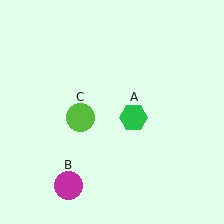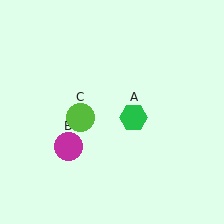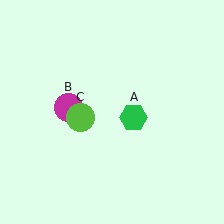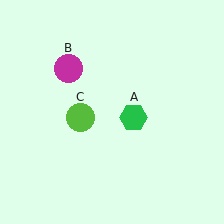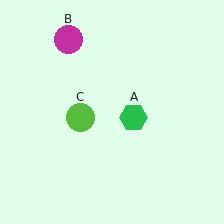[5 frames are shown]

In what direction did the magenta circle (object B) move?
The magenta circle (object B) moved up.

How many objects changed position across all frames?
1 object changed position: magenta circle (object B).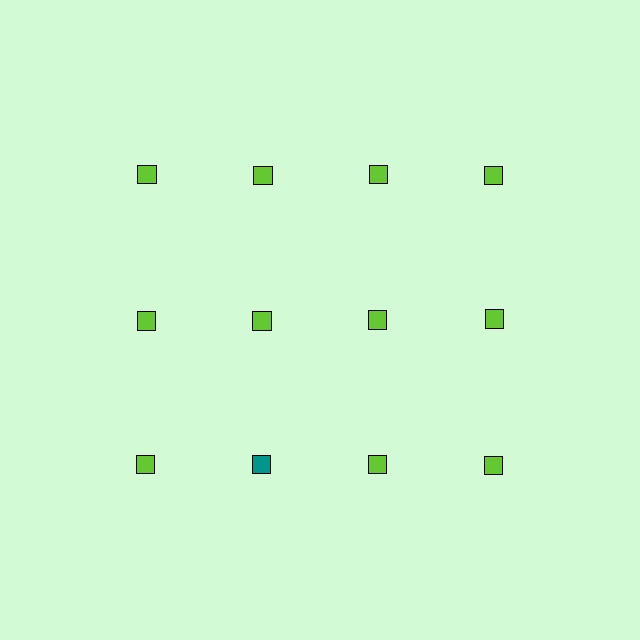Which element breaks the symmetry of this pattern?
The teal square in the third row, second from left column breaks the symmetry. All other shapes are lime squares.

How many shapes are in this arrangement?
There are 12 shapes arranged in a grid pattern.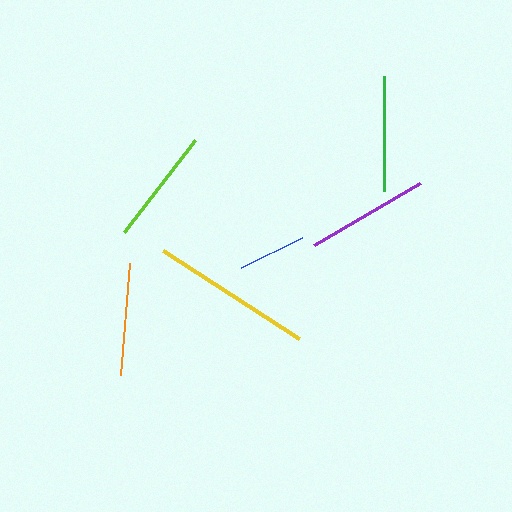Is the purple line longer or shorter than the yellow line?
The yellow line is longer than the purple line.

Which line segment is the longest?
The yellow line is the longest at approximately 162 pixels.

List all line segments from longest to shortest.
From longest to shortest: yellow, purple, lime, green, orange, blue.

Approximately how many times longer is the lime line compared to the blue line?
The lime line is approximately 1.7 times the length of the blue line.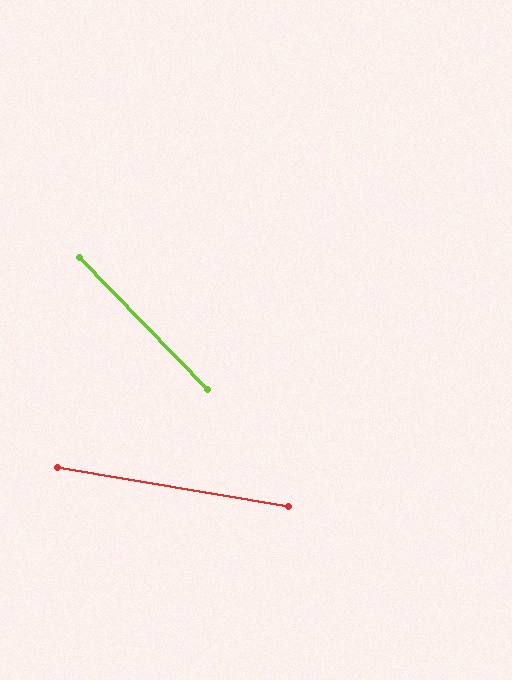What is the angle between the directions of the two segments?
Approximately 36 degrees.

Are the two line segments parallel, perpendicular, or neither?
Neither parallel nor perpendicular — they differ by about 36°.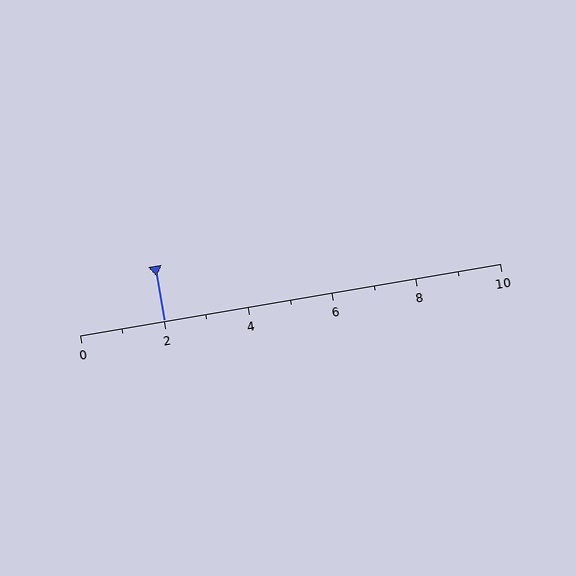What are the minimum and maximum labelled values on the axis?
The axis runs from 0 to 10.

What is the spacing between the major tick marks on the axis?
The major ticks are spaced 2 apart.